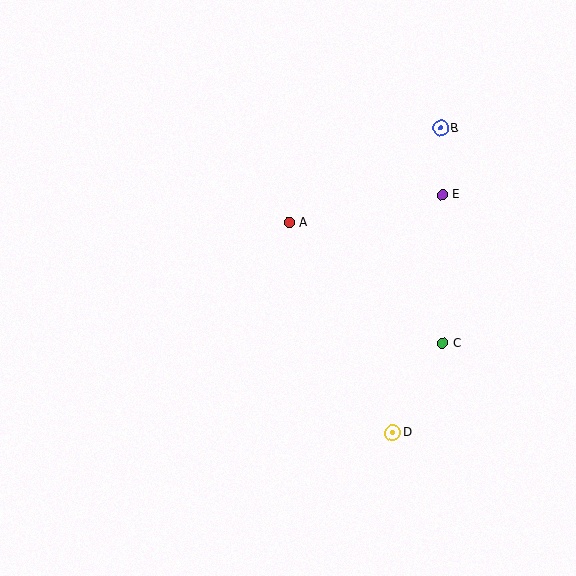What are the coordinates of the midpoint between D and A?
The midpoint between D and A is at (341, 328).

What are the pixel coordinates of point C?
Point C is at (443, 343).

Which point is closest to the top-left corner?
Point A is closest to the top-left corner.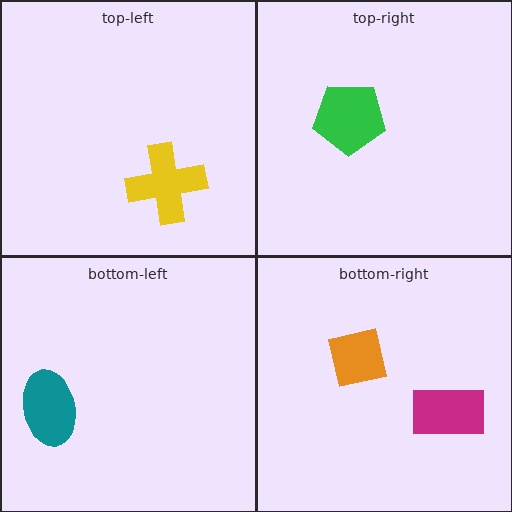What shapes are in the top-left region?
The yellow cross.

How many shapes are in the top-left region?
1.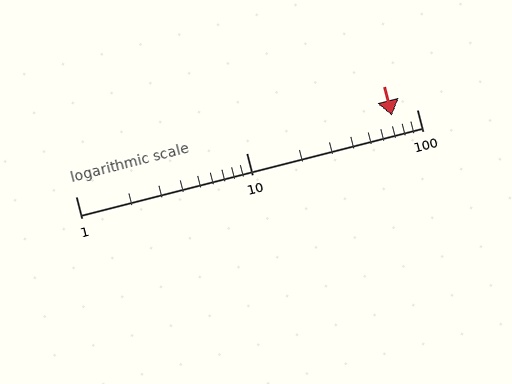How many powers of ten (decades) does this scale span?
The scale spans 2 decades, from 1 to 100.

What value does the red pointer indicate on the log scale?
The pointer indicates approximately 72.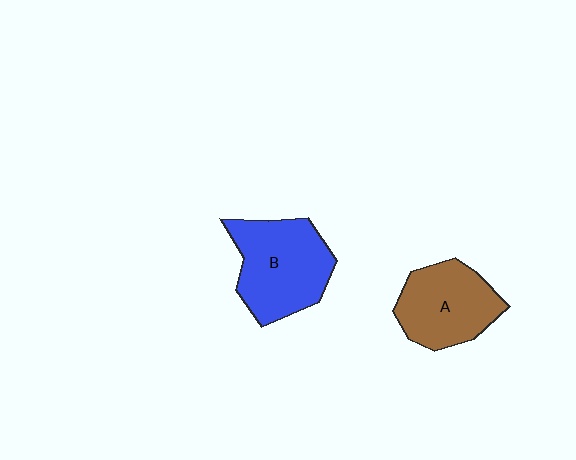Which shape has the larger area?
Shape B (blue).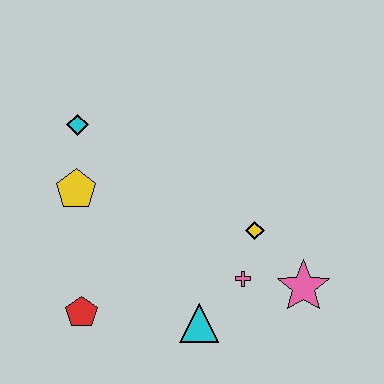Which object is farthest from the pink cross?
The cyan diamond is farthest from the pink cross.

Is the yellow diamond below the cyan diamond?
Yes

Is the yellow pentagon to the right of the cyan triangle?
No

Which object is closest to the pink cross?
The yellow diamond is closest to the pink cross.